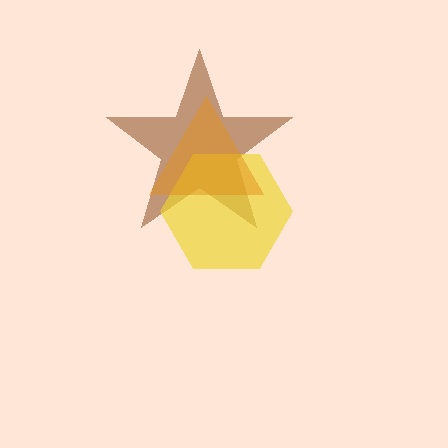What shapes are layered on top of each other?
The layered shapes are: a brown star, a yellow hexagon, an orange triangle.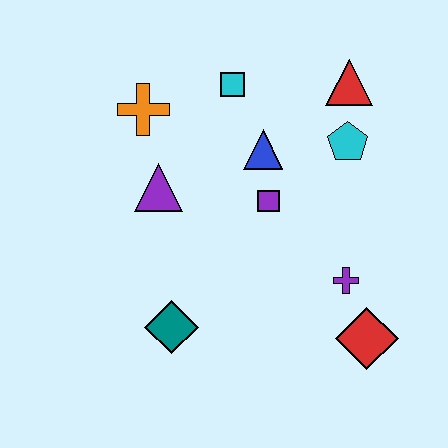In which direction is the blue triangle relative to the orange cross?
The blue triangle is to the right of the orange cross.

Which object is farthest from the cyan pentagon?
The teal diamond is farthest from the cyan pentagon.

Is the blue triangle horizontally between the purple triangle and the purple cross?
Yes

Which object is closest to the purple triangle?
The orange cross is closest to the purple triangle.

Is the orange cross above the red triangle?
No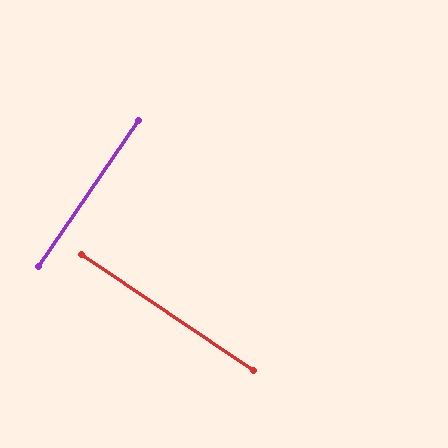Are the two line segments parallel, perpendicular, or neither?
Perpendicular — they meet at approximately 89°.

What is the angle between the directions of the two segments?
Approximately 89 degrees.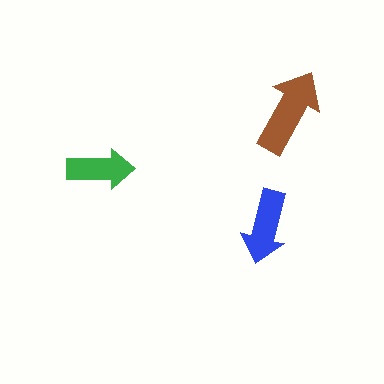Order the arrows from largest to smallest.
the brown one, the blue one, the green one.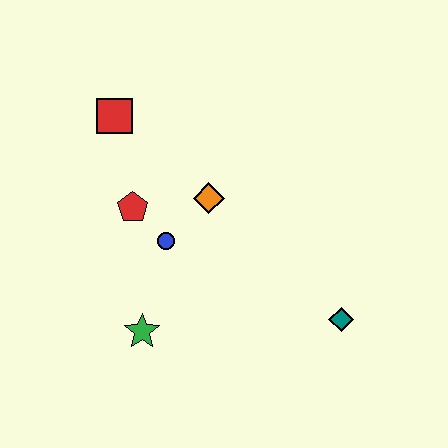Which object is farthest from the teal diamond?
The red square is farthest from the teal diamond.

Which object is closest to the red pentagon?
The blue circle is closest to the red pentagon.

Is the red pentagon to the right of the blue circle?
No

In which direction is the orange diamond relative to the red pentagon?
The orange diamond is to the right of the red pentagon.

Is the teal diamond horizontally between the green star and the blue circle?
No